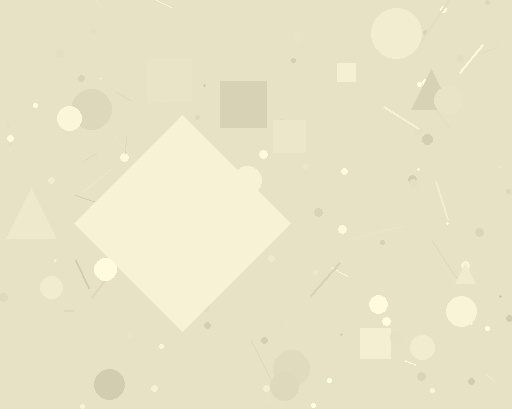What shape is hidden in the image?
A diamond is hidden in the image.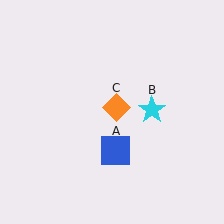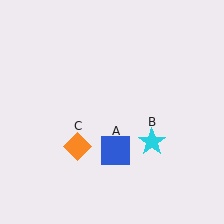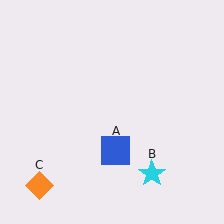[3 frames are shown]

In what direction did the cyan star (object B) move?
The cyan star (object B) moved down.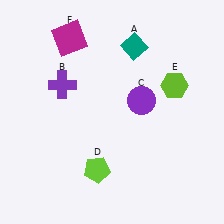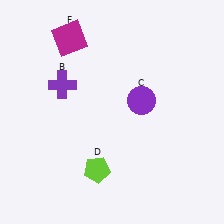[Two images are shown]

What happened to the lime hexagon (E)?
The lime hexagon (E) was removed in Image 2. It was in the top-right area of Image 1.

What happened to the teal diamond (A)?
The teal diamond (A) was removed in Image 2. It was in the top-right area of Image 1.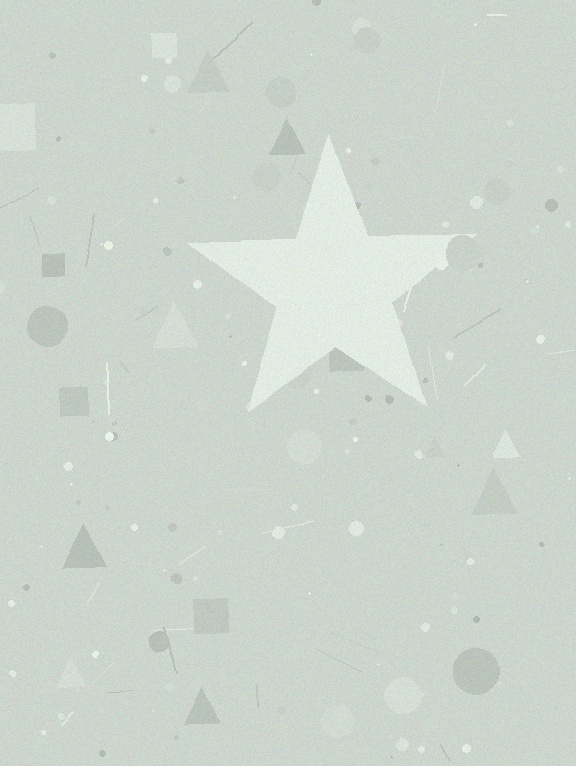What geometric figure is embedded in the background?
A star is embedded in the background.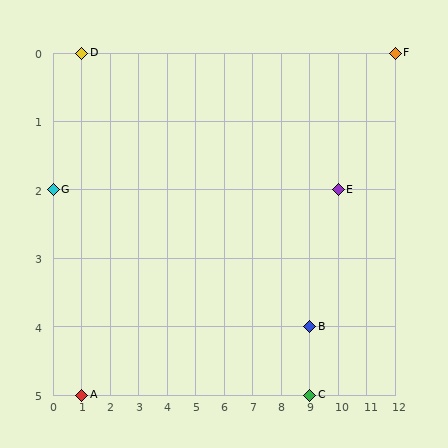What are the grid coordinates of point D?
Point D is at grid coordinates (1, 0).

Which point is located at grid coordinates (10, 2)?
Point E is at (10, 2).